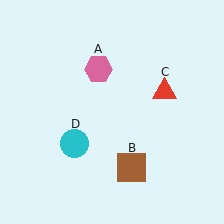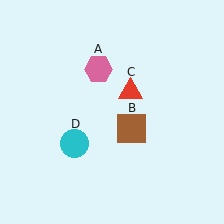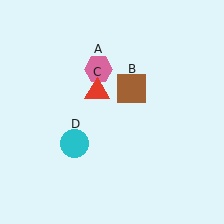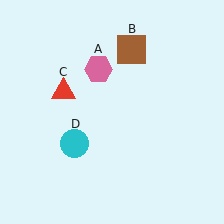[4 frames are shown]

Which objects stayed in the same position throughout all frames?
Pink hexagon (object A) and cyan circle (object D) remained stationary.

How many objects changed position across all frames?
2 objects changed position: brown square (object B), red triangle (object C).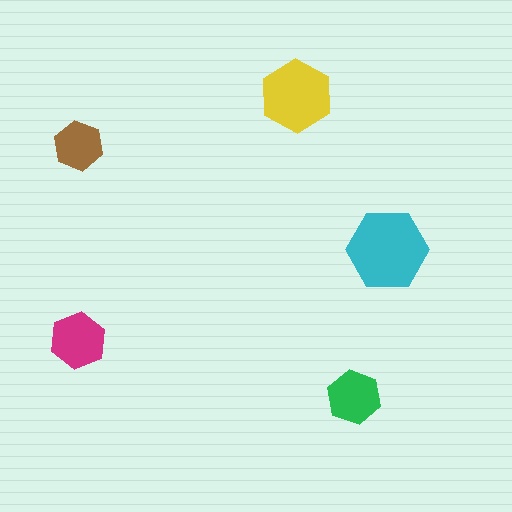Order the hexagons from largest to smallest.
the cyan one, the yellow one, the magenta one, the green one, the brown one.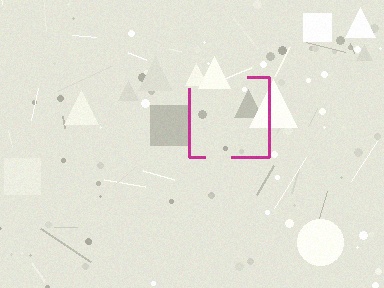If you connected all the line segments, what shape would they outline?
They would outline a square.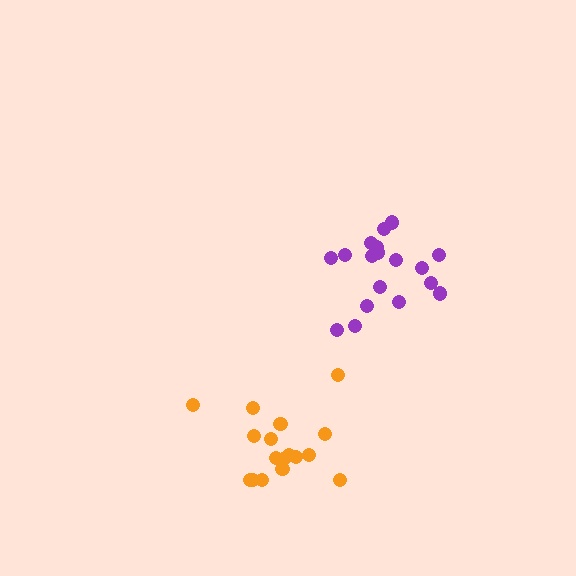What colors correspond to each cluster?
The clusters are colored: purple, orange.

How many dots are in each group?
Group 1: 18 dots, Group 2: 17 dots (35 total).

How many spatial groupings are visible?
There are 2 spatial groupings.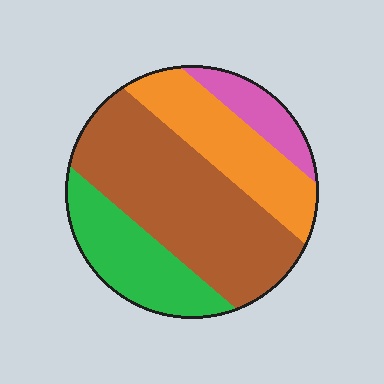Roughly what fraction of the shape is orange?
Orange takes up less than a quarter of the shape.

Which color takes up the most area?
Brown, at roughly 45%.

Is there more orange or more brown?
Brown.